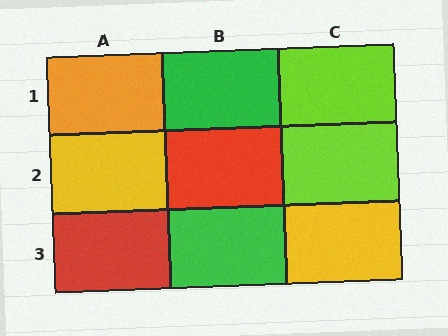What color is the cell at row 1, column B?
Green.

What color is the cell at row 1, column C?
Lime.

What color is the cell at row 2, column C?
Lime.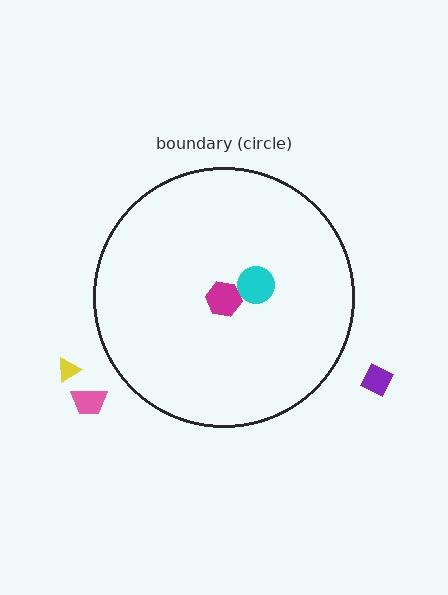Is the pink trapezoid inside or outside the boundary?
Outside.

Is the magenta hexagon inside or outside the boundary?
Inside.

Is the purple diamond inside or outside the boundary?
Outside.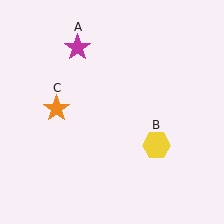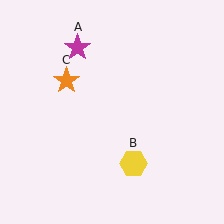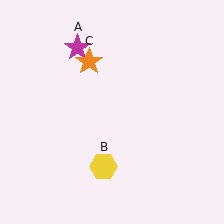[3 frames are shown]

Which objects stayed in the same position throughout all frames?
Magenta star (object A) remained stationary.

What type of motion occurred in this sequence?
The yellow hexagon (object B), orange star (object C) rotated clockwise around the center of the scene.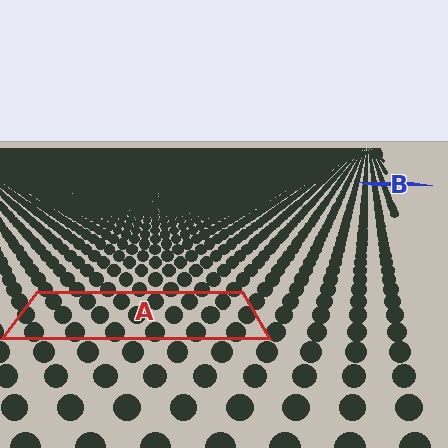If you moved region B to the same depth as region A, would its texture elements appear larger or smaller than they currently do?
They would appear larger. At a closer depth, the same texture elements are projected at a bigger on-screen size.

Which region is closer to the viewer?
Region A is closer. The texture elements there are larger and more spread out.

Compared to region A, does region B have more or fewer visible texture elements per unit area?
Region B has more texture elements per unit area — they are packed more densely because it is farther away.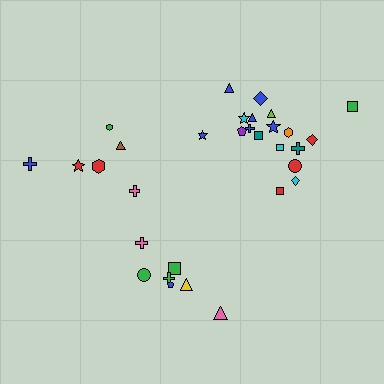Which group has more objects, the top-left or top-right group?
The top-right group.